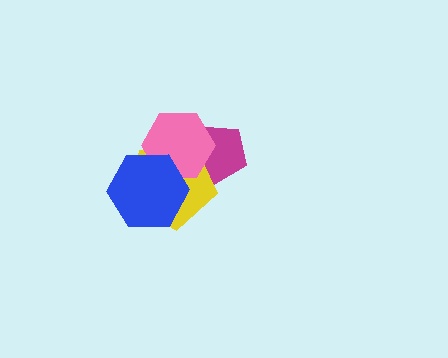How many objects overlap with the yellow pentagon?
3 objects overlap with the yellow pentagon.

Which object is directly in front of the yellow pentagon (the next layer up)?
The pink hexagon is directly in front of the yellow pentagon.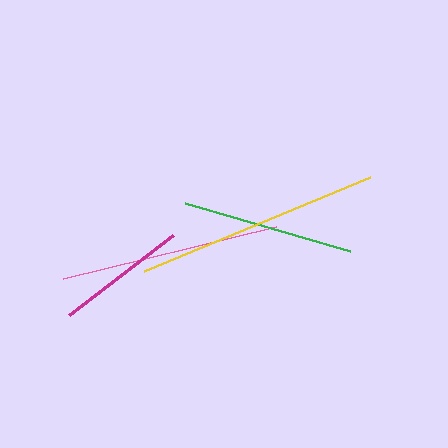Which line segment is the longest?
The yellow line is the longest at approximately 245 pixels.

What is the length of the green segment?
The green segment is approximately 172 pixels long.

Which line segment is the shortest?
The magenta line is the shortest at approximately 131 pixels.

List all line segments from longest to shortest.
From longest to shortest: yellow, pink, green, magenta.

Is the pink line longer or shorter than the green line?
The pink line is longer than the green line.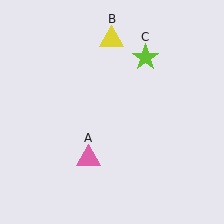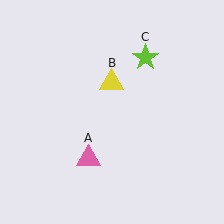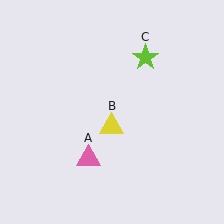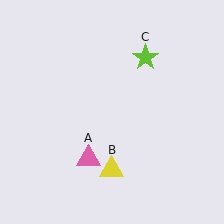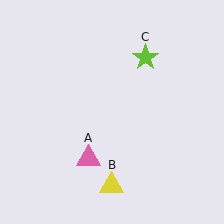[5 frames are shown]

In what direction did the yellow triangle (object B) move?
The yellow triangle (object B) moved down.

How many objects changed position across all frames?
1 object changed position: yellow triangle (object B).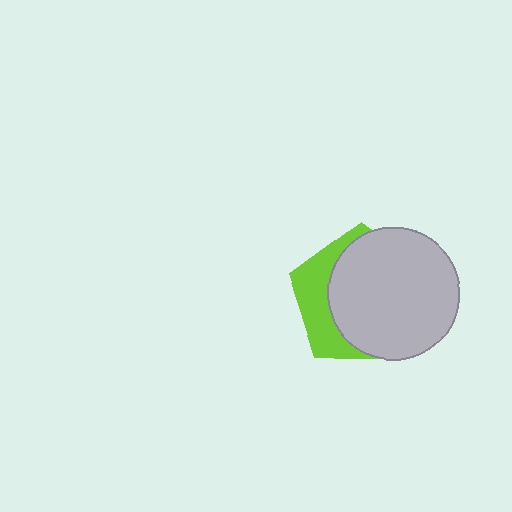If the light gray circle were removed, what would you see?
You would see the complete lime pentagon.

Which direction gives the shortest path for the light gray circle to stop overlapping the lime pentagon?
Moving right gives the shortest separation.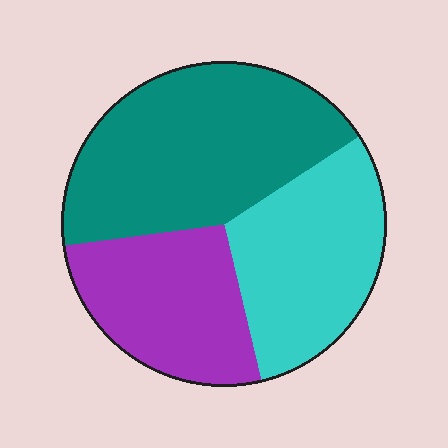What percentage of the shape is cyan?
Cyan covers 30% of the shape.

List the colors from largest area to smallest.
From largest to smallest: teal, cyan, purple.